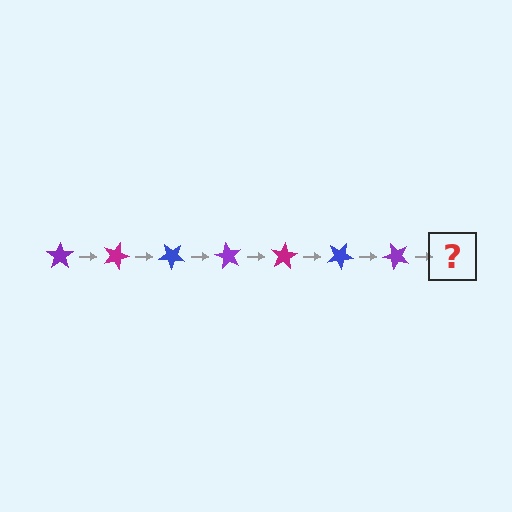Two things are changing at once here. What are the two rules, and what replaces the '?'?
The two rules are that it rotates 20 degrees each step and the color cycles through purple, magenta, and blue. The '?' should be a magenta star, rotated 140 degrees from the start.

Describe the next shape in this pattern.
It should be a magenta star, rotated 140 degrees from the start.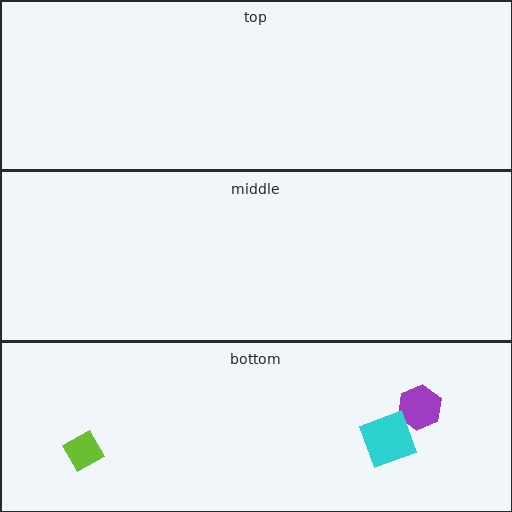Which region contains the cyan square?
The bottom region.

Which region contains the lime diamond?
The bottom region.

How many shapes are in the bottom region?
3.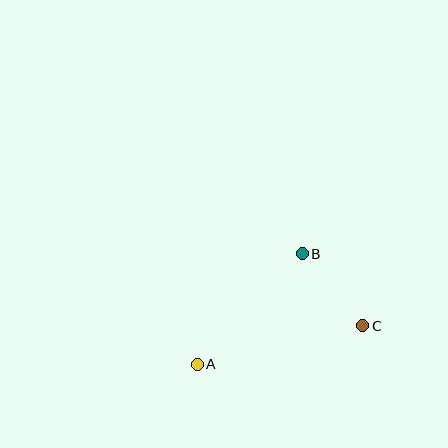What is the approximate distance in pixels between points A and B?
The distance between A and B is approximately 152 pixels.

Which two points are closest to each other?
Points B and C are closest to each other.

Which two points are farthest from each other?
Points A and C are farthest from each other.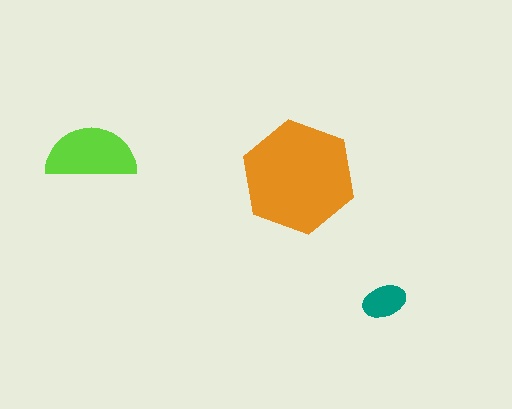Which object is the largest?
The orange hexagon.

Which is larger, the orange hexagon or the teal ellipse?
The orange hexagon.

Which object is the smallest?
The teal ellipse.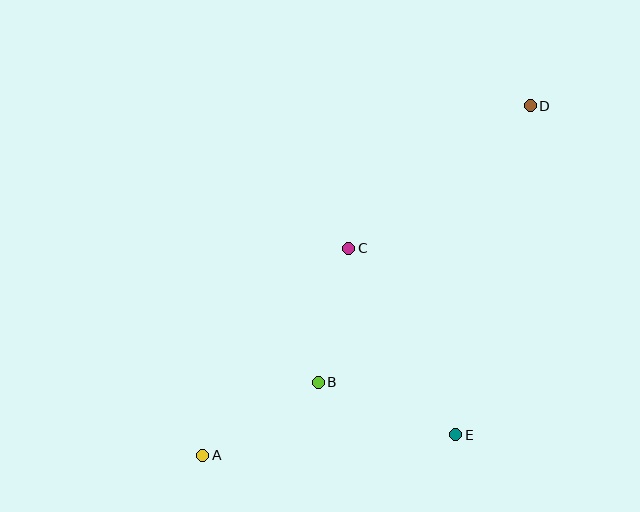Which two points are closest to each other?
Points A and B are closest to each other.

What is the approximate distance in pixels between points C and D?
The distance between C and D is approximately 231 pixels.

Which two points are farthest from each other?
Points A and D are farthest from each other.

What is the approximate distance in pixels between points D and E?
The distance between D and E is approximately 337 pixels.